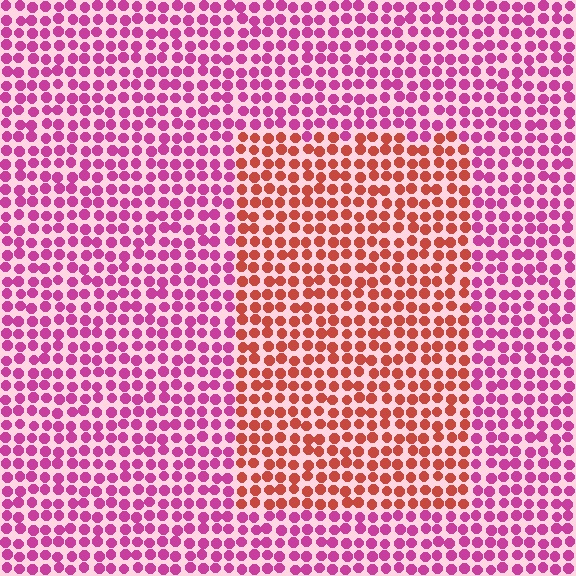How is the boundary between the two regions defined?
The boundary is defined purely by a slight shift in hue (about 47 degrees). Spacing, size, and orientation are identical on both sides.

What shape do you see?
I see a rectangle.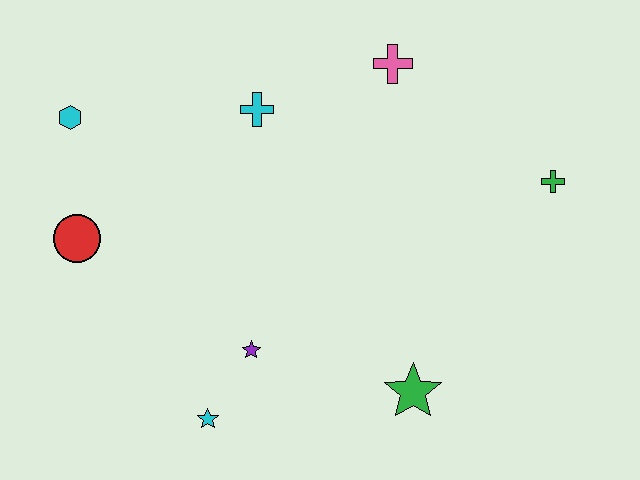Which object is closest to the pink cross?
The cyan cross is closest to the pink cross.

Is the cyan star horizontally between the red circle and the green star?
Yes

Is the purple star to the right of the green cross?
No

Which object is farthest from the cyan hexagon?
The green cross is farthest from the cyan hexagon.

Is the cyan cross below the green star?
No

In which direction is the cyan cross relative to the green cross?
The cyan cross is to the left of the green cross.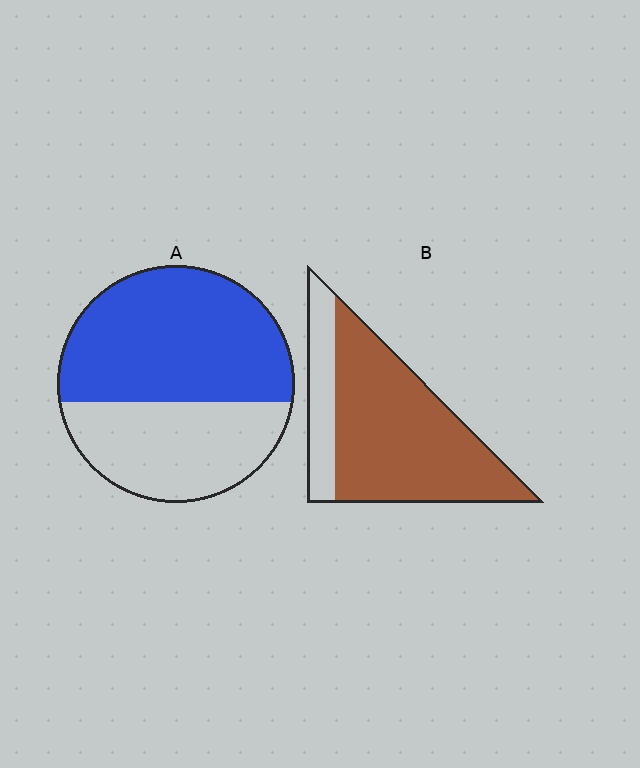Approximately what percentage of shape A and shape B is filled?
A is approximately 60% and B is approximately 80%.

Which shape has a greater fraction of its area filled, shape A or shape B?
Shape B.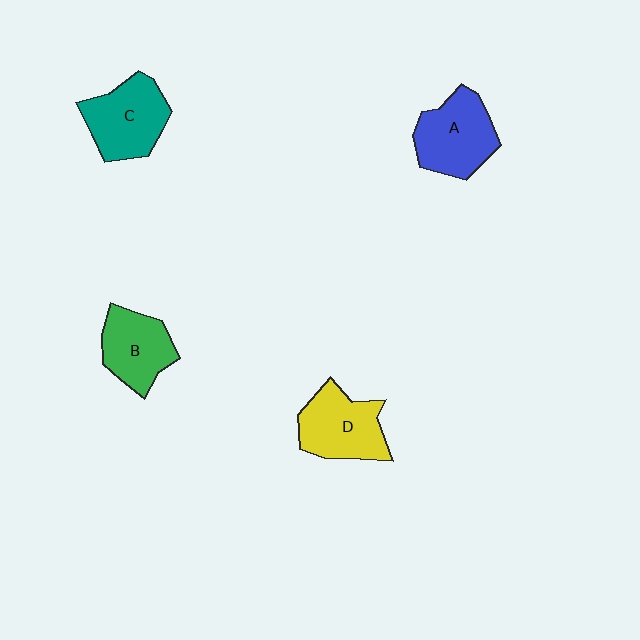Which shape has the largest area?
Shape A (blue).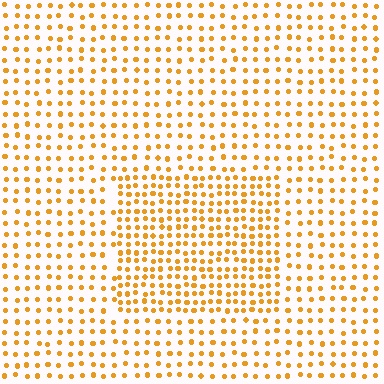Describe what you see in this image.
The image contains small orange elements arranged at two different densities. A rectangle-shaped region is visible where the elements are more densely packed than the surrounding area.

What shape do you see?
I see a rectangle.